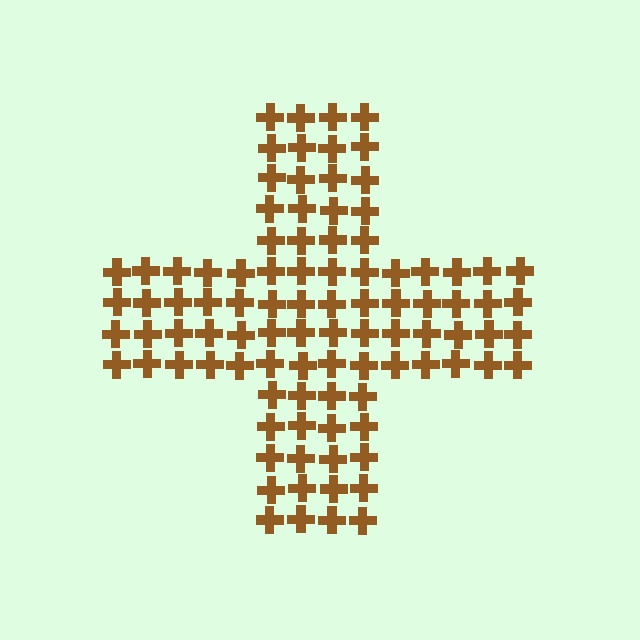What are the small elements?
The small elements are crosses.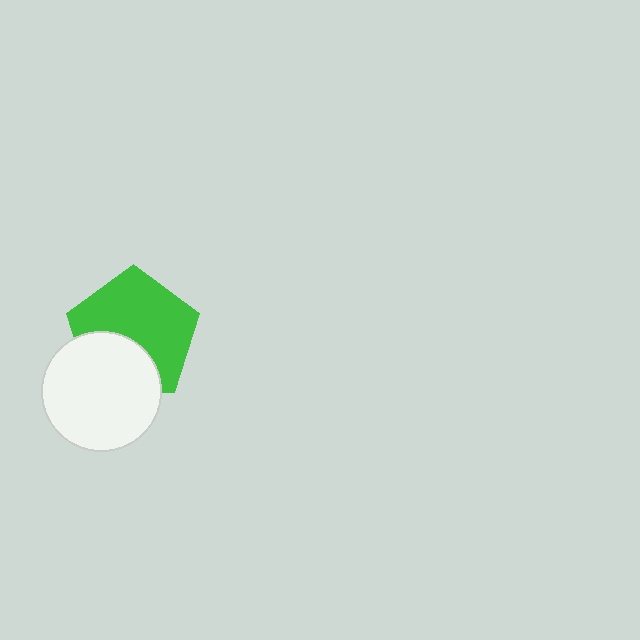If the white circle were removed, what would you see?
You would see the complete green pentagon.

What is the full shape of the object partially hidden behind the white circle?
The partially hidden object is a green pentagon.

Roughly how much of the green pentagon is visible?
Most of it is visible (roughly 65%).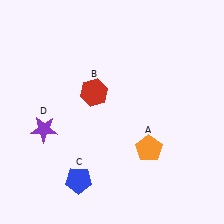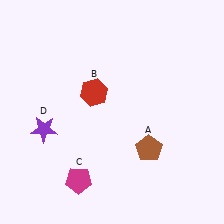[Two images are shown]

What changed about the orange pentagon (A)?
In Image 1, A is orange. In Image 2, it changed to brown.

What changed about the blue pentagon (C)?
In Image 1, C is blue. In Image 2, it changed to magenta.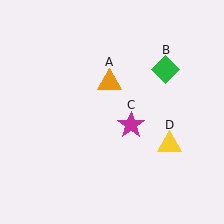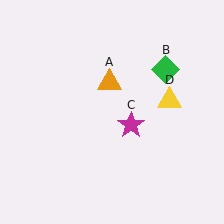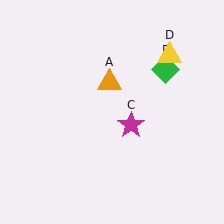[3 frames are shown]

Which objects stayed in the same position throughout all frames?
Orange triangle (object A) and green diamond (object B) and magenta star (object C) remained stationary.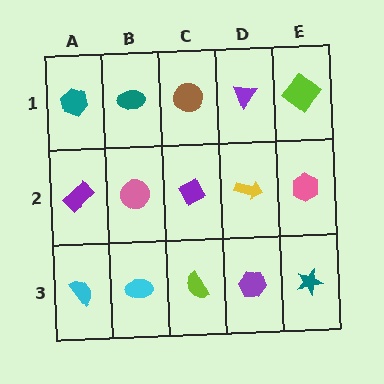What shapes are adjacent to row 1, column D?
A yellow arrow (row 2, column D), a brown circle (row 1, column C), a lime diamond (row 1, column E).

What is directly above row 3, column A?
A purple rectangle.